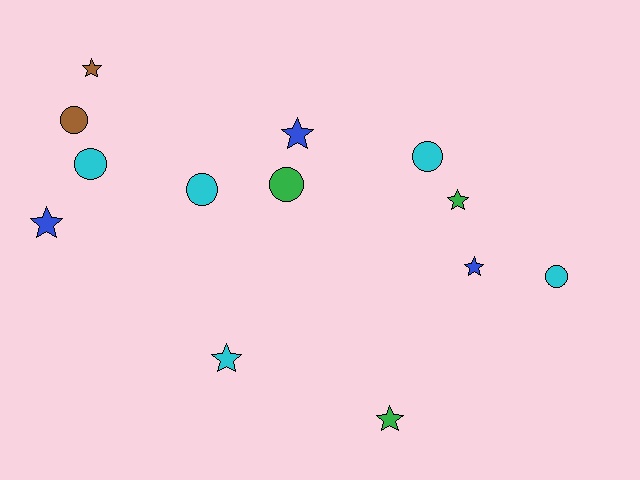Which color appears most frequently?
Cyan, with 5 objects.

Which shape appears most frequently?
Star, with 7 objects.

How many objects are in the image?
There are 13 objects.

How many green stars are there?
There are 2 green stars.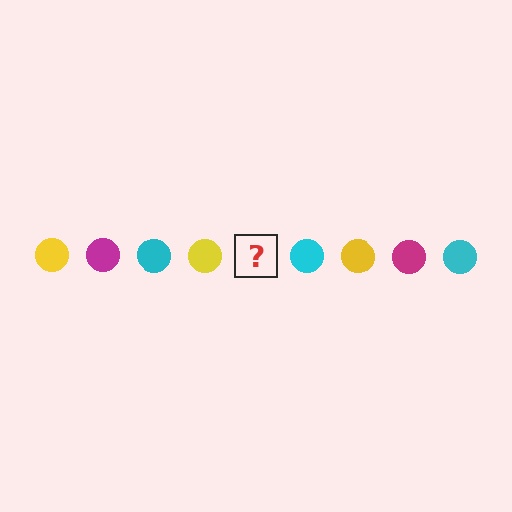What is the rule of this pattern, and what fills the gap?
The rule is that the pattern cycles through yellow, magenta, cyan circles. The gap should be filled with a magenta circle.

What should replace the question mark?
The question mark should be replaced with a magenta circle.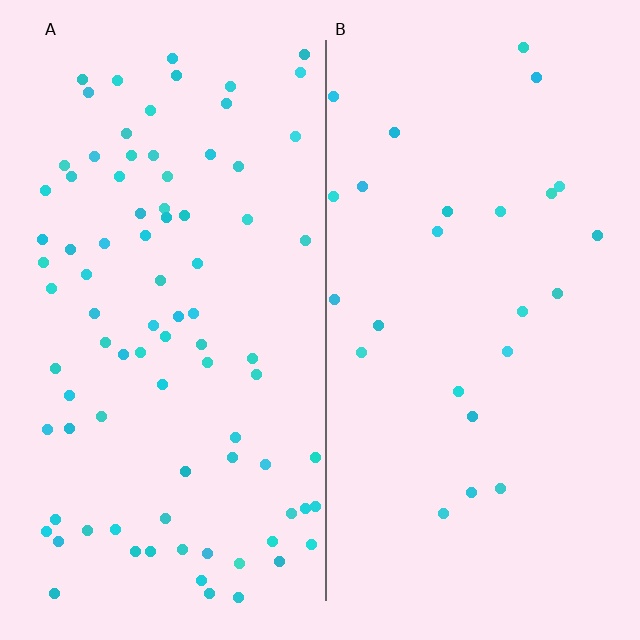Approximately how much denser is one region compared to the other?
Approximately 3.4× — region A over region B.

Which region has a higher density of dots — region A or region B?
A (the left).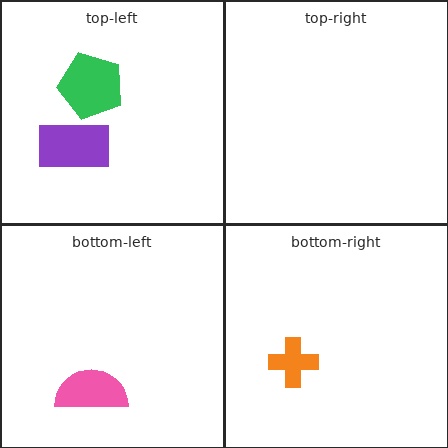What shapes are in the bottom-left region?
The pink semicircle.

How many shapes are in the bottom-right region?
1.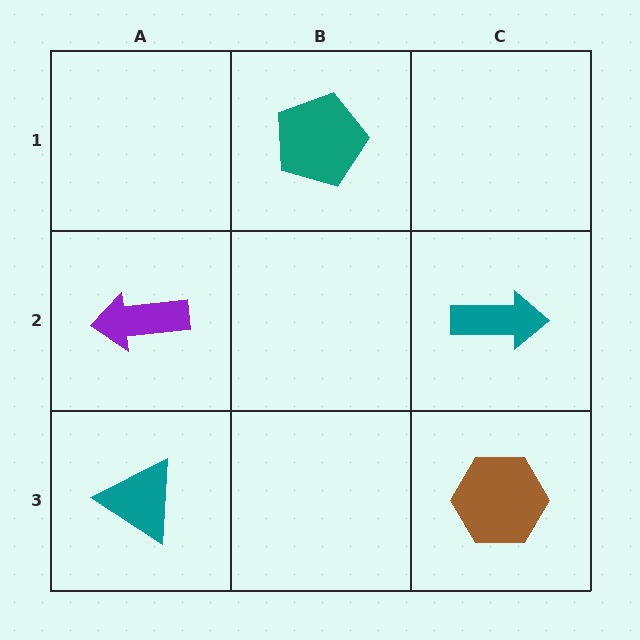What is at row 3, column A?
A teal triangle.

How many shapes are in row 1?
1 shape.